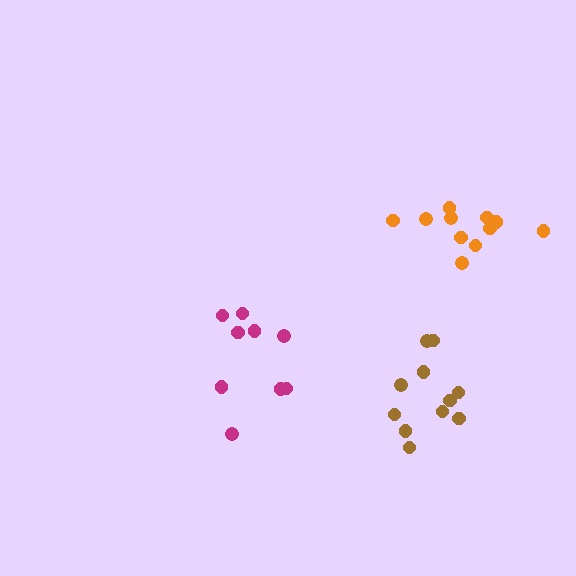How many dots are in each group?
Group 1: 11 dots, Group 2: 9 dots, Group 3: 11 dots (31 total).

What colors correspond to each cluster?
The clusters are colored: orange, magenta, brown.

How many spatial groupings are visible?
There are 3 spatial groupings.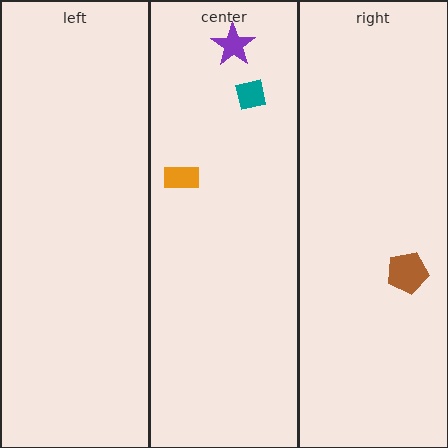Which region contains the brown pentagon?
The right region.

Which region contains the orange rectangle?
The center region.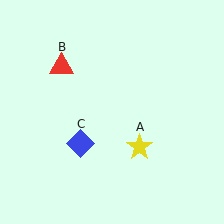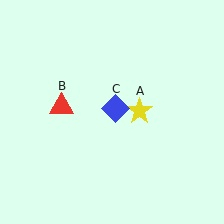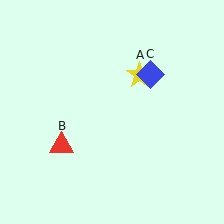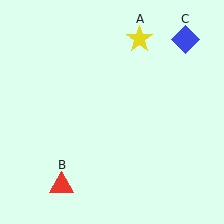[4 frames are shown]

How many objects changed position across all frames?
3 objects changed position: yellow star (object A), red triangle (object B), blue diamond (object C).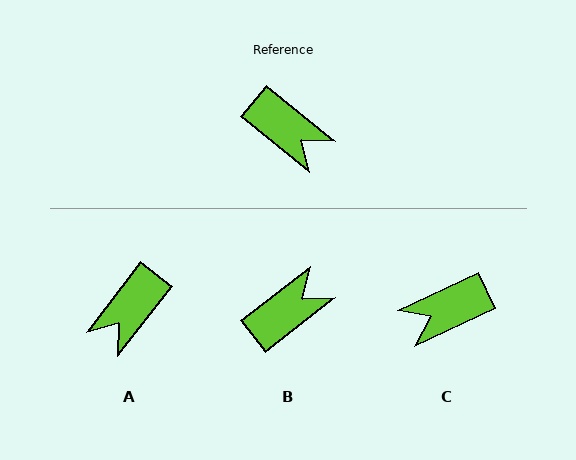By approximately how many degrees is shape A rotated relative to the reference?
Approximately 89 degrees clockwise.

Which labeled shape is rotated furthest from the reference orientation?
C, about 116 degrees away.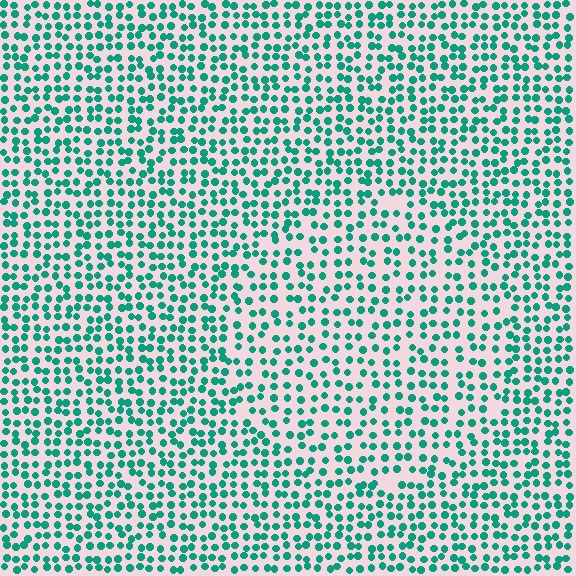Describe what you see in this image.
The image contains small teal elements arranged at two different densities. A circle-shaped region is visible where the elements are less densely packed than the surrounding area.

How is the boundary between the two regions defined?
The boundary is defined by a change in element density (approximately 1.4x ratio). All elements are the same color, size, and shape.